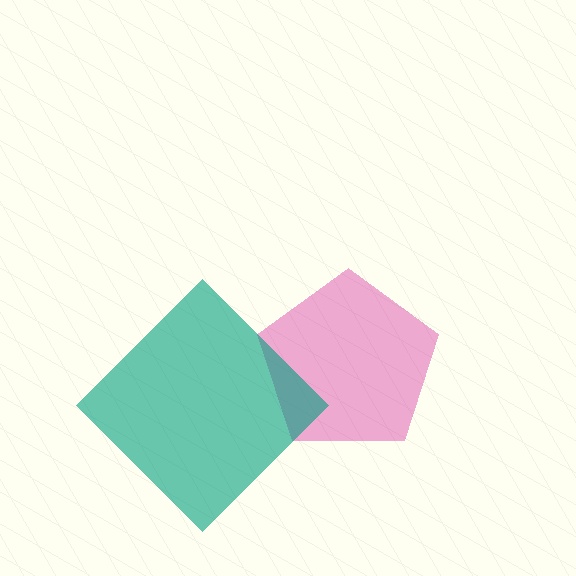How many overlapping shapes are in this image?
There are 2 overlapping shapes in the image.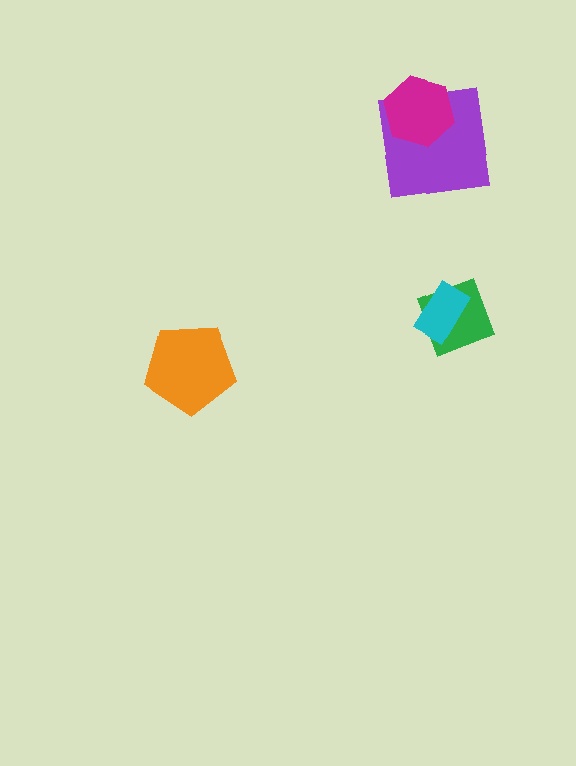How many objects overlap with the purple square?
1 object overlaps with the purple square.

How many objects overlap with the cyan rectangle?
1 object overlaps with the cyan rectangle.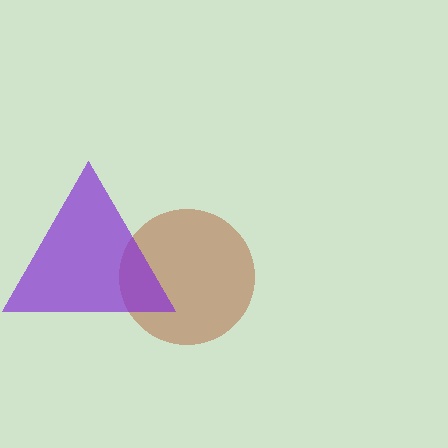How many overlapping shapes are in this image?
There are 2 overlapping shapes in the image.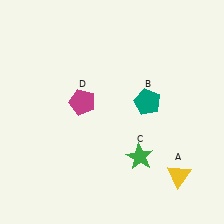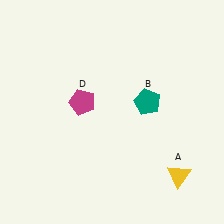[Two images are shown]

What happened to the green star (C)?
The green star (C) was removed in Image 2. It was in the bottom-right area of Image 1.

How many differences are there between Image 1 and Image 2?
There is 1 difference between the two images.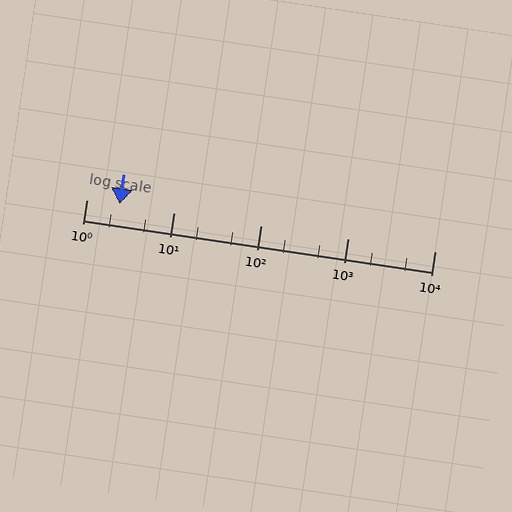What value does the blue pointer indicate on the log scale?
The pointer indicates approximately 2.4.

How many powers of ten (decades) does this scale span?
The scale spans 4 decades, from 1 to 10000.